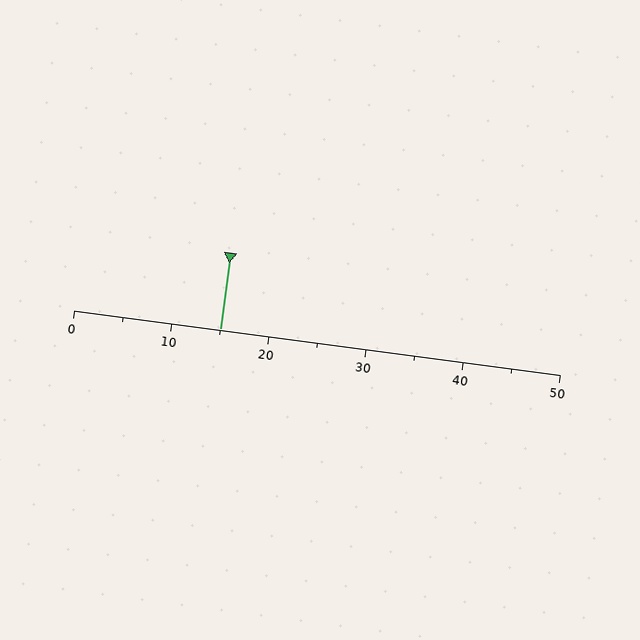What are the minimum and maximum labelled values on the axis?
The axis runs from 0 to 50.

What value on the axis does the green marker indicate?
The marker indicates approximately 15.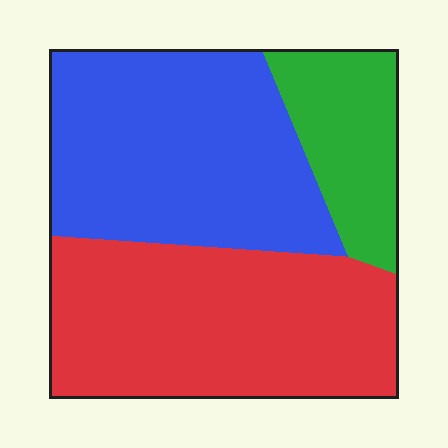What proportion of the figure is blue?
Blue covers around 40% of the figure.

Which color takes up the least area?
Green, at roughly 15%.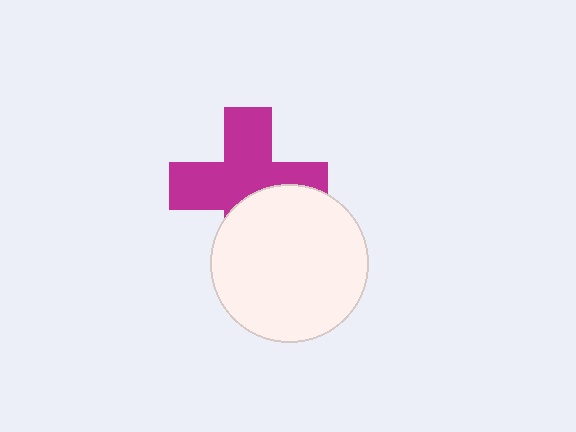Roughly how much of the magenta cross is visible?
About half of it is visible (roughly 65%).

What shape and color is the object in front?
The object in front is a white circle.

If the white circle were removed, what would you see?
You would see the complete magenta cross.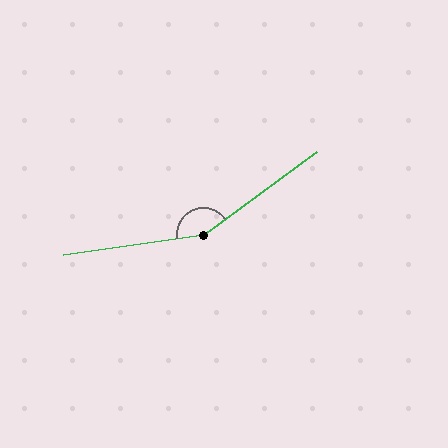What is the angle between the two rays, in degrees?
Approximately 152 degrees.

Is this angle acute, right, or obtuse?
It is obtuse.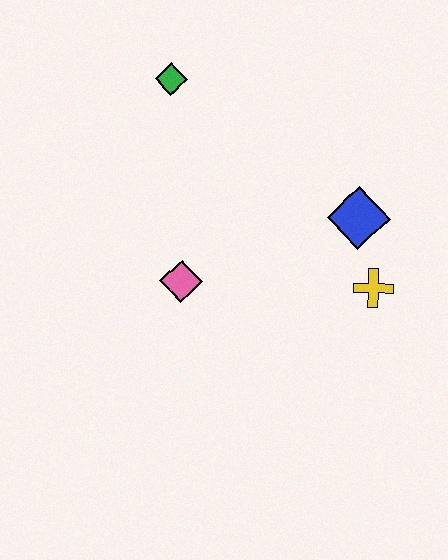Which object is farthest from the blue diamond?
The green diamond is farthest from the blue diamond.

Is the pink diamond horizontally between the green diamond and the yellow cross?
Yes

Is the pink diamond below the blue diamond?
Yes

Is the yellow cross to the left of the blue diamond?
No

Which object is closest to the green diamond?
The pink diamond is closest to the green diamond.